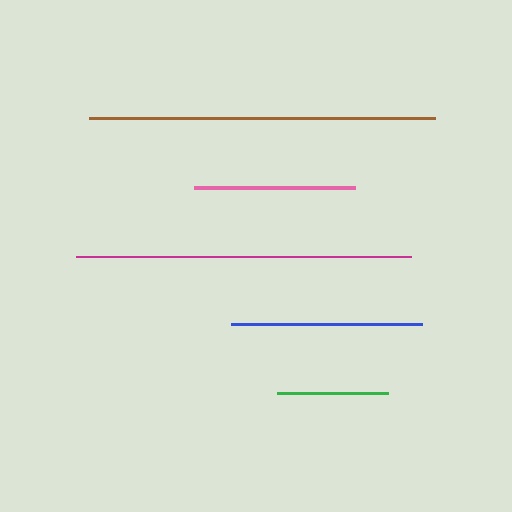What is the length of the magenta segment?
The magenta segment is approximately 335 pixels long.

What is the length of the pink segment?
The pink segment is approximately 162 pixels long.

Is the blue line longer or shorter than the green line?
The blue line is longer than the green line.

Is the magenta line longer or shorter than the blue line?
The magenta line is longer than the blue line.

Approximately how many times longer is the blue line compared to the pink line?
The blue line is approximately 1.2 times the length of the pink line.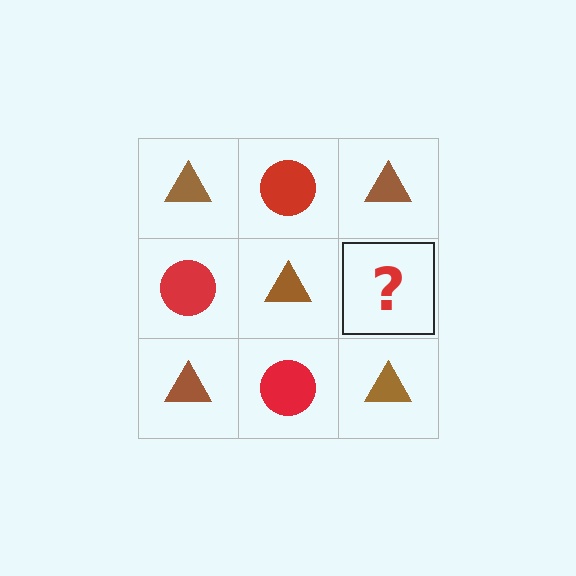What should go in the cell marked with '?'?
The missing cell should contain a red circle.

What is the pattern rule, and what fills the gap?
The rule is that it alternates brown triangle and red circle in a checkerboard pattern. The gap should be filled with a red circle.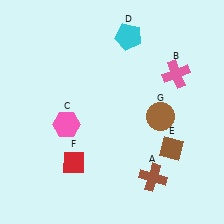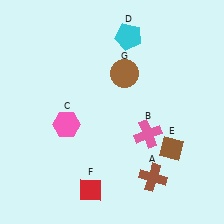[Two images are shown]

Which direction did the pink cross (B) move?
The pink cross (B) moved down.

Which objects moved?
The objects that moved are: the pink cross (B), the red diamond (F), the brown circle (G).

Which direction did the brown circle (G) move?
The brown circle (G) moved up.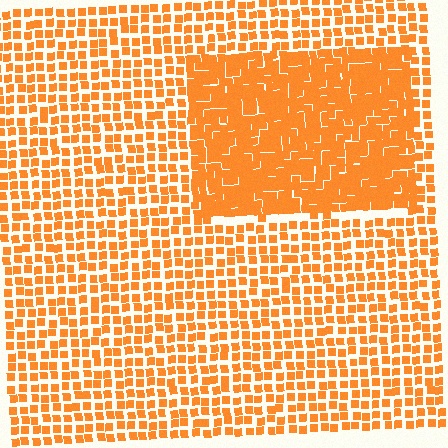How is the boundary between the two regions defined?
The boundary is defined by a change in element density (approximately 1.9x ratio). All elements are the same color, size, and shape.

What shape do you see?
I see a rectangle.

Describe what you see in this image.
The image contains small orange elements arranged at two different densities. A rectangle-shaped region is visible where the elements are more densely packed than the surrounding area.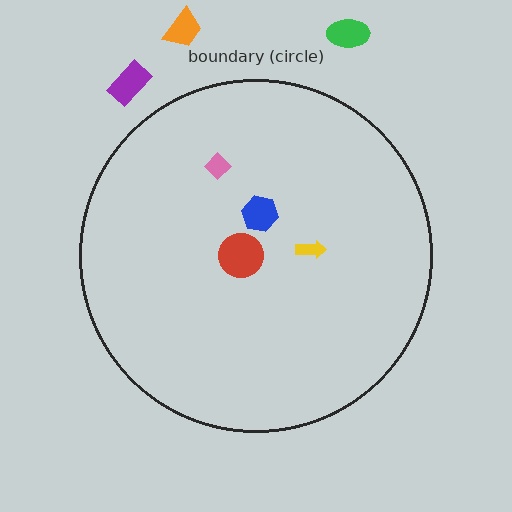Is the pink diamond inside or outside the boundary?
Inside.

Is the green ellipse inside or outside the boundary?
Outside.